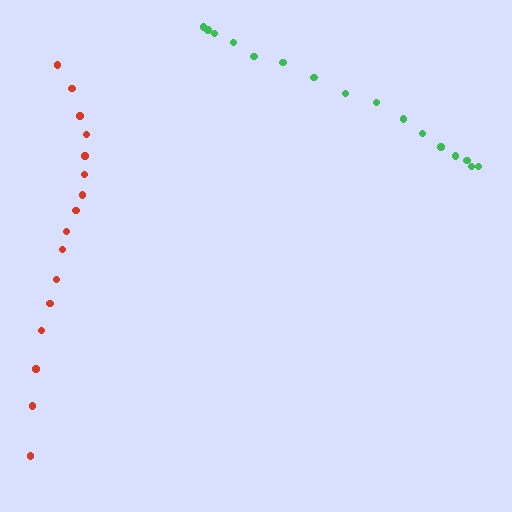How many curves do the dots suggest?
There are 2 distinct paths.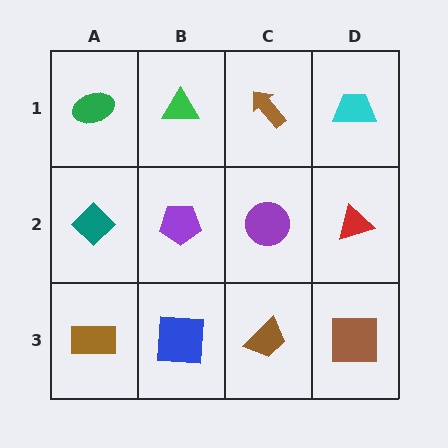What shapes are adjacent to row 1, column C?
A purple circle (row 2, column C), a green triangle (row 1, column B), a cyan trapezoid (row 1, column D).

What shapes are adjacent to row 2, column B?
A green triangle (row 1, column B), a blue square (row 3, column B), a teal diamond (row 2, column A), a purple circle (row 2, column C).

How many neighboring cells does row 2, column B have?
4.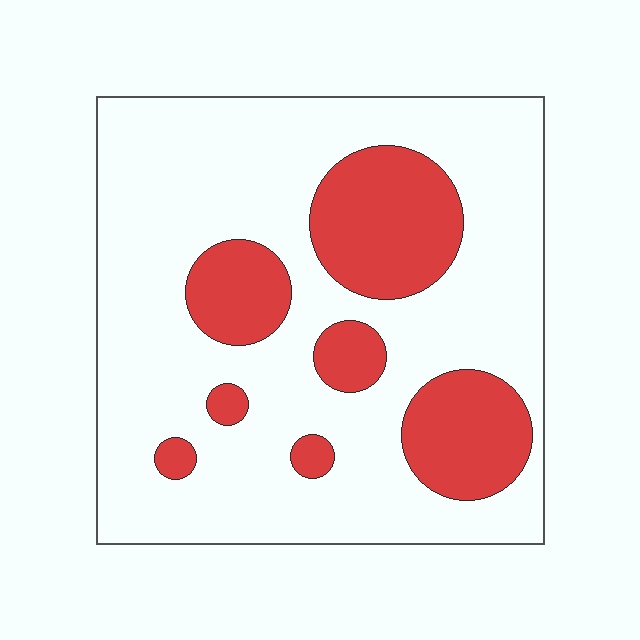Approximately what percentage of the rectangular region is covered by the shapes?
Approximately 25%.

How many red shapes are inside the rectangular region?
7.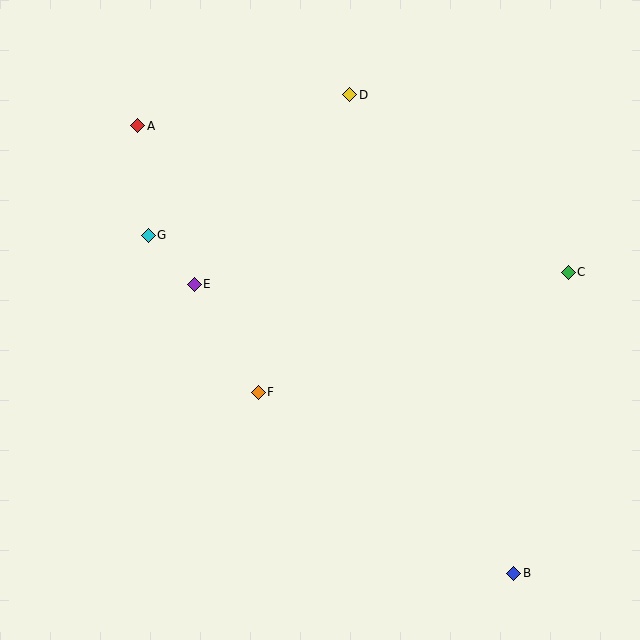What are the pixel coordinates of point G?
Point G is at (148, 235).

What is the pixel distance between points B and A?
The distance between B and A is 584 pixels.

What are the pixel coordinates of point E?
Point E is at (194, 284).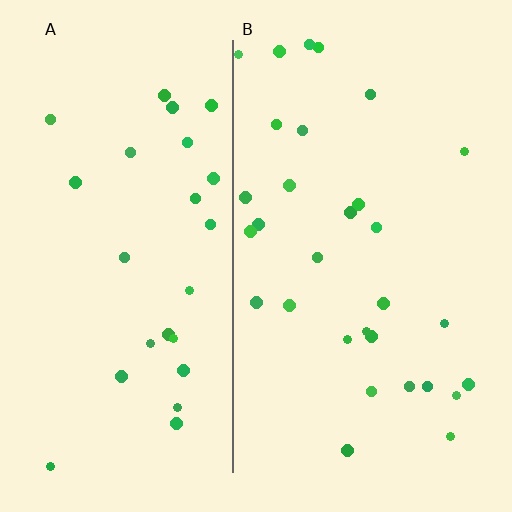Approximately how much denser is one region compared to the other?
Approximately 1.2× — region B over region A.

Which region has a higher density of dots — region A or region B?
B (the right).